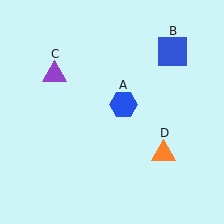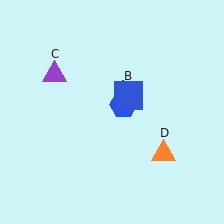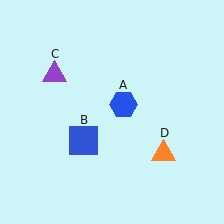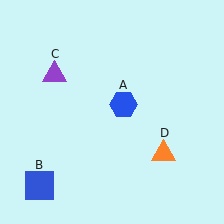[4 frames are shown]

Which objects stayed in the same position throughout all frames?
Blue hexagon (object A) and purple triangle (object C) and orange triangle (object D) remained stationary.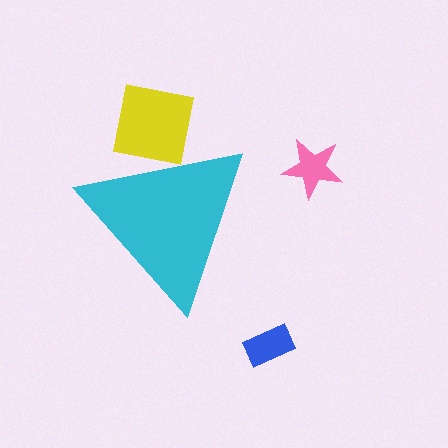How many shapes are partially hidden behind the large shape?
1 shape is partially hidden.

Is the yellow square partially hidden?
Yes, the yellow square is partially hidden behind the cyan triangle.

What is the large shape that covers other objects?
A cyan triangle.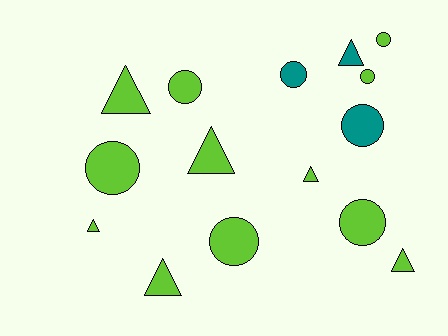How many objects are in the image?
There are 15 objects.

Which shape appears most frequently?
Circle, with 8 objects.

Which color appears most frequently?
Lime, with 12 objects.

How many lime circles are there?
There are 6 lime circles.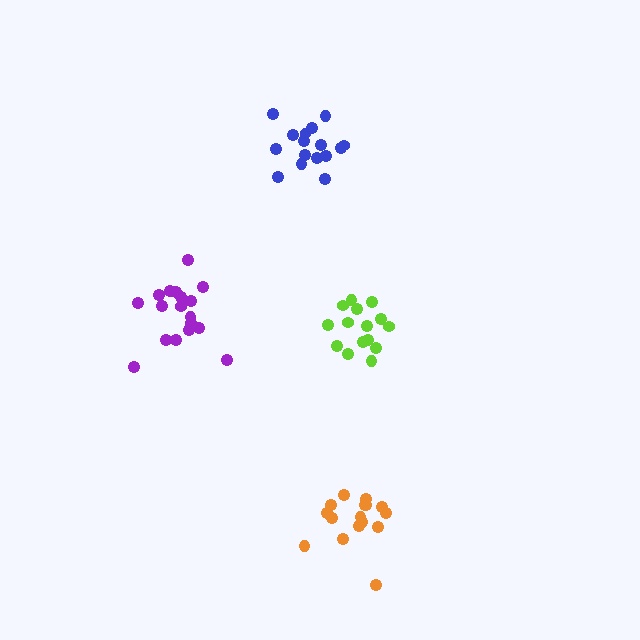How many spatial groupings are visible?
There are 4 spatial groupings.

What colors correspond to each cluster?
The clusters are colored: blue, lime, purple, orange.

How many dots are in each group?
Group 1: 16 dots, Group 2: 15 dots, Group 3: 18 dots, Group 4: 16 dots (65 total).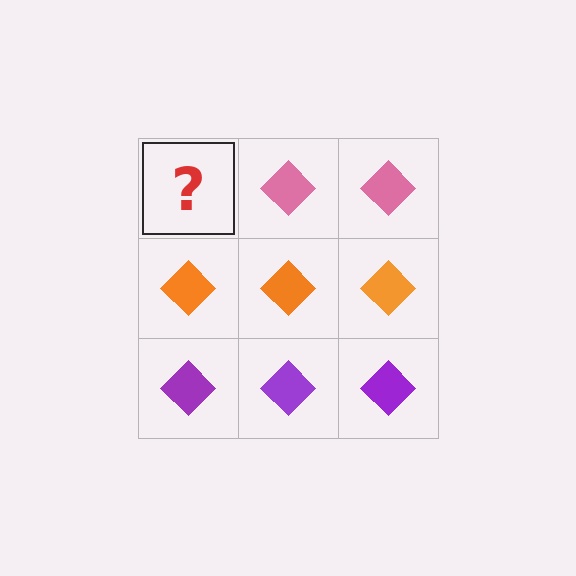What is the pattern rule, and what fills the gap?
The rule is that each row has a consistent color. The gap should be filled with a pink diamond.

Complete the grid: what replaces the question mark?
The question mark should be replaced with a pink diamond.